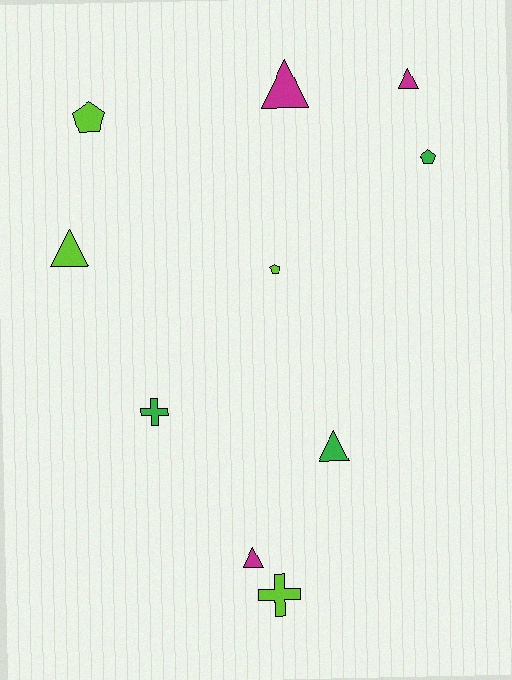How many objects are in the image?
There are 10 objects.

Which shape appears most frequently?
Triangle, with 5 objects.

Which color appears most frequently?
Lime, with 4 objects.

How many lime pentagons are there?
There are 2 lime pentagons.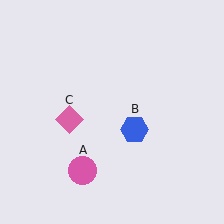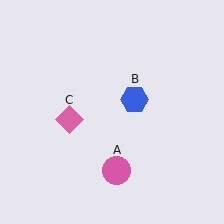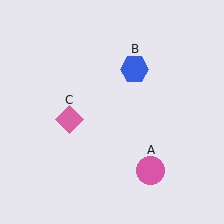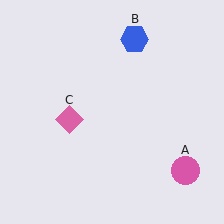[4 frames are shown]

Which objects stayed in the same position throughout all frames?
Pink diamond (object C) remained stationary.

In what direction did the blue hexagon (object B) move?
The blue hexagon (object B) moved up.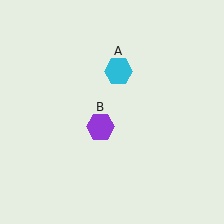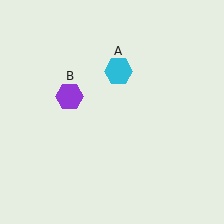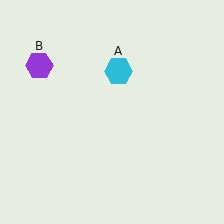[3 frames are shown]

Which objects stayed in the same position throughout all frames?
Cyan hexagon (object A) remained stationary.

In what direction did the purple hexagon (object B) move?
The purple hexagon (object B) moved up and to the left.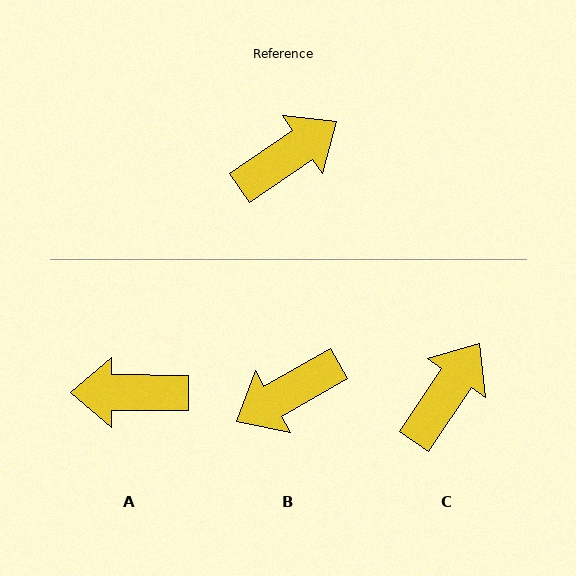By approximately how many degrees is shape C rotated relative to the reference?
Approximately 21 degrees counter-clockwise.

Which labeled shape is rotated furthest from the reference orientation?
B, about 175 degrees away.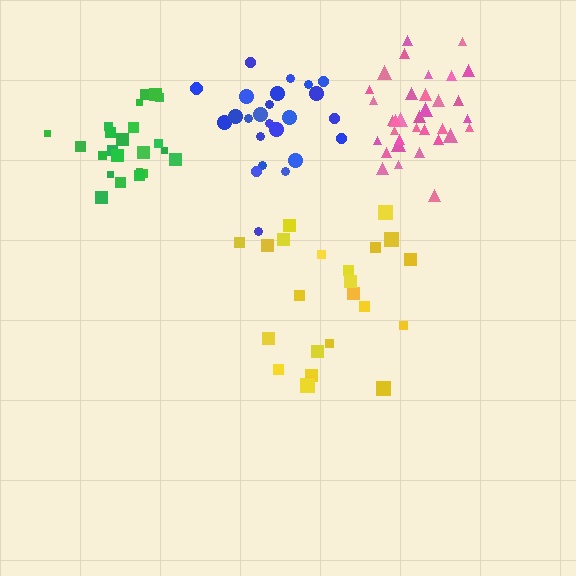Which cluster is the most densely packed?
Green.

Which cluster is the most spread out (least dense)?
Yellow.